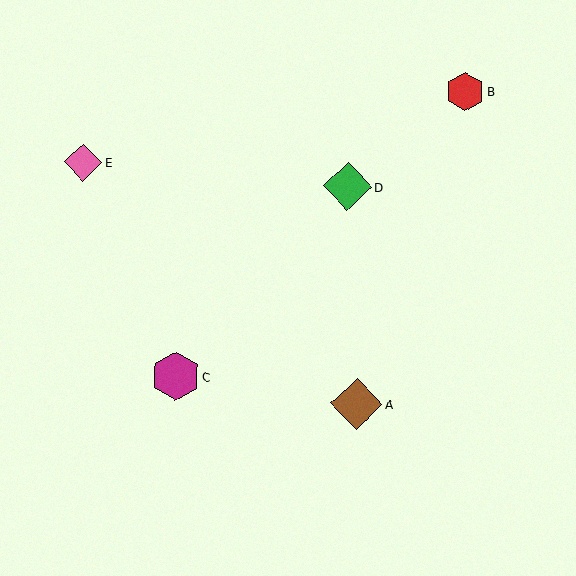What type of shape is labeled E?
Shape E is a pink diamond.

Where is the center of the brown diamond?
The center of the brown diamond is at (357, 404).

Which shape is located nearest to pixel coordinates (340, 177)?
The green diamond (labeled D) at (348, 186) is nearest to that location.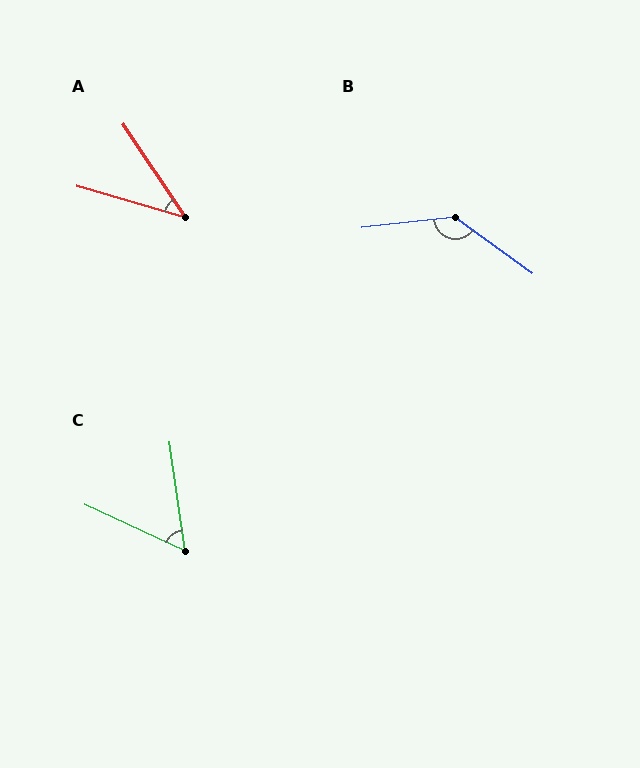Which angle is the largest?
B, at approximately 137 degrees.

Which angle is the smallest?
A, at approximately 40 degrees.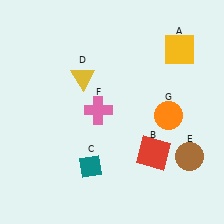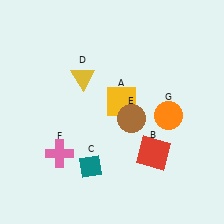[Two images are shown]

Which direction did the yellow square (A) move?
The yellow square (A) moved left.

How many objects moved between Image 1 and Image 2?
3 objects moved between the two images.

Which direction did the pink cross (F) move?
The pink cross (F) moved down.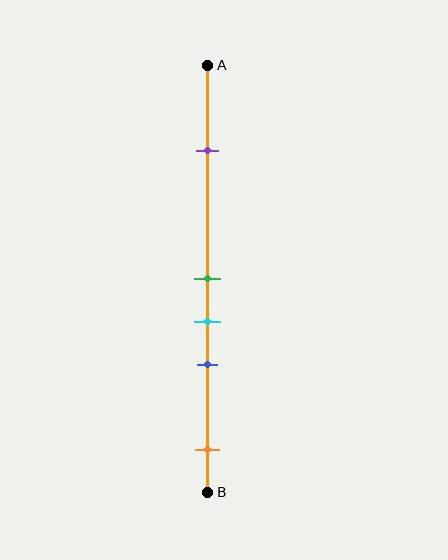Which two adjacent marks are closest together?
The green and cyan marks are the closest adjacent pair.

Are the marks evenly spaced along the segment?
No, the marks are not evenly spaced.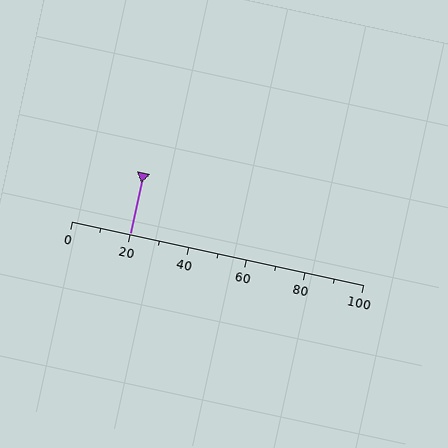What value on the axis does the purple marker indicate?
The marker indicates approximately 20.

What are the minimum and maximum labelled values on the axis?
The axis runs from 0 to 100.